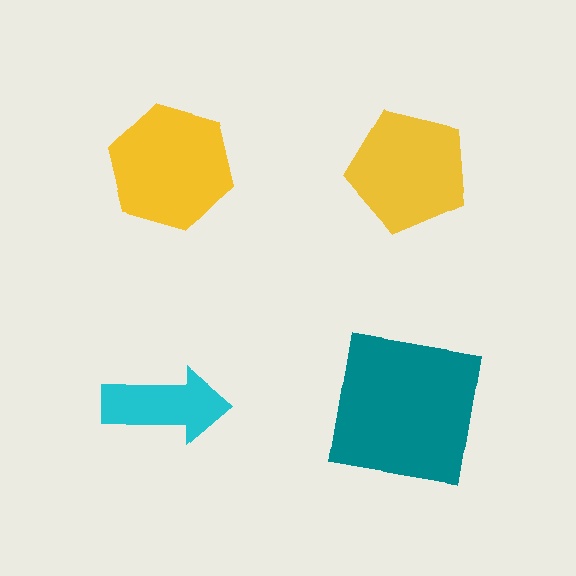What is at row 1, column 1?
A yellow hexagon.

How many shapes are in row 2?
2 shapes.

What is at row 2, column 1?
A cyan arrow.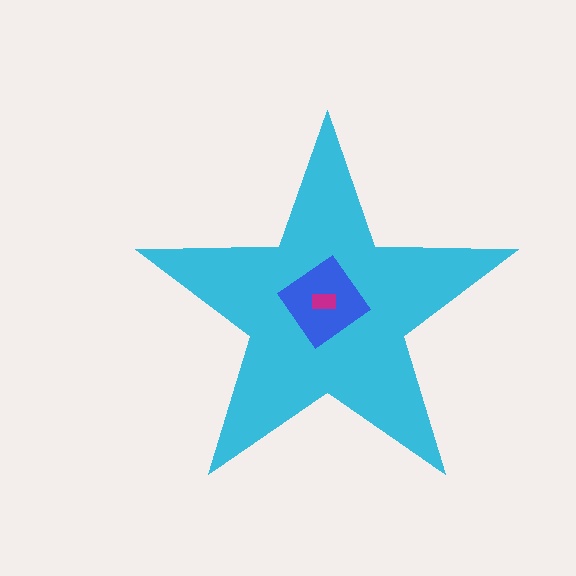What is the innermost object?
The magenta rectangle.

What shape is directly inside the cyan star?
The blue diamond.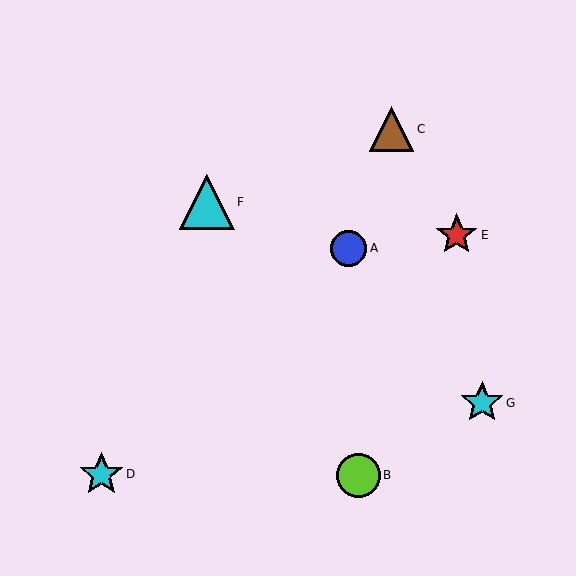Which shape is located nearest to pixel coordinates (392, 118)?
The brown triangle (labeled C) at (392, 129) is nearest to that location.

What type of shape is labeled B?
Shape B is a lime circle.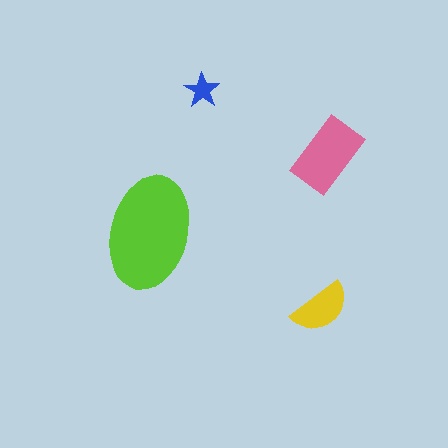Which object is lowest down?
The yellow semicircle is bottommost.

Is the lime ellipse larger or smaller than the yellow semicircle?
Larger.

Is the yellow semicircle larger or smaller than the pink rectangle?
Smaller.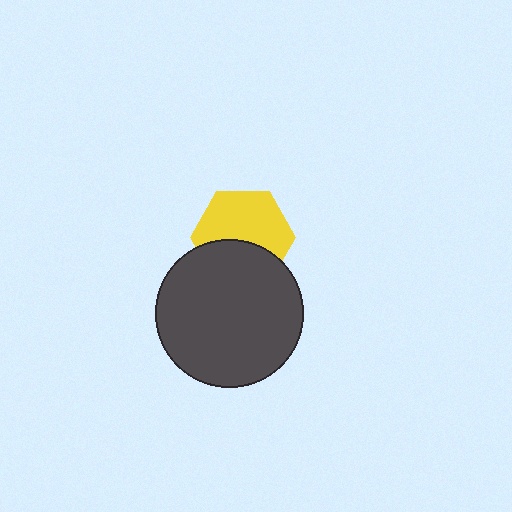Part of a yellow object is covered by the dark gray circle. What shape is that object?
It is a hexagon.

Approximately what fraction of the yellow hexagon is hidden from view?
Roughly 39% of the yellow hexagon is hidden behind the dark gray circle.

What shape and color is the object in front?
The object in front is a dark gray circle.